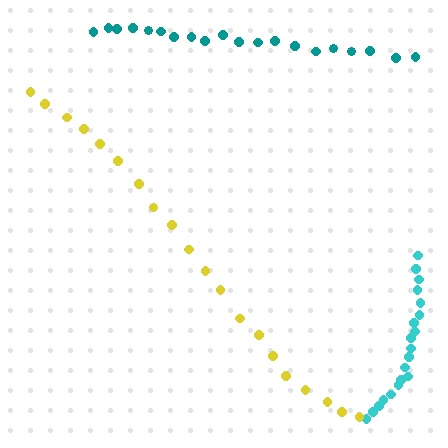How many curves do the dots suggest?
There are 3 distinct paths.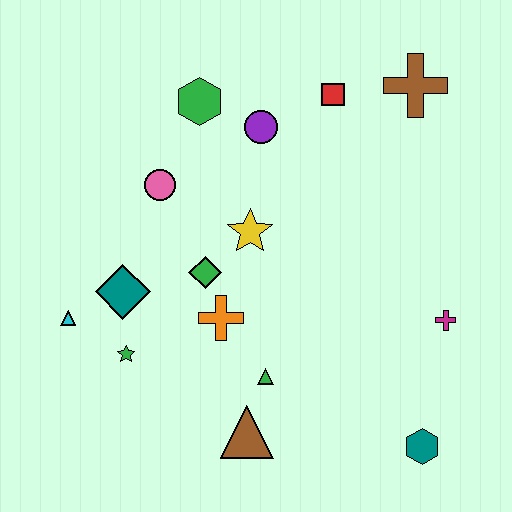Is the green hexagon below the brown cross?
Yes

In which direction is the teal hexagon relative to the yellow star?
The teal hexagon is below the yellow star.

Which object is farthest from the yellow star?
The teal hexagon is farthest from the yellow star.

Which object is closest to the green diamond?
The orange cross is closest to the green diamond.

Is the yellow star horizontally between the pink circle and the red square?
Yes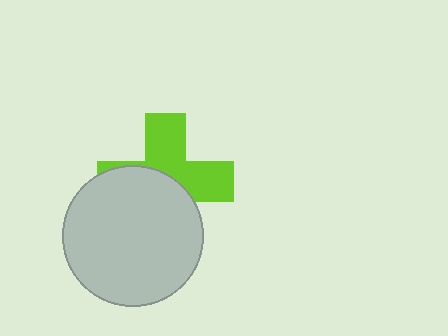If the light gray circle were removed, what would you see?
You would see the complete lime cross.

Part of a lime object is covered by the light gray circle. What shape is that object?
It is a cross.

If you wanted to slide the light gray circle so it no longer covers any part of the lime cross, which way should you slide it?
Slide it down — that is the most direct way to separate the two shapes.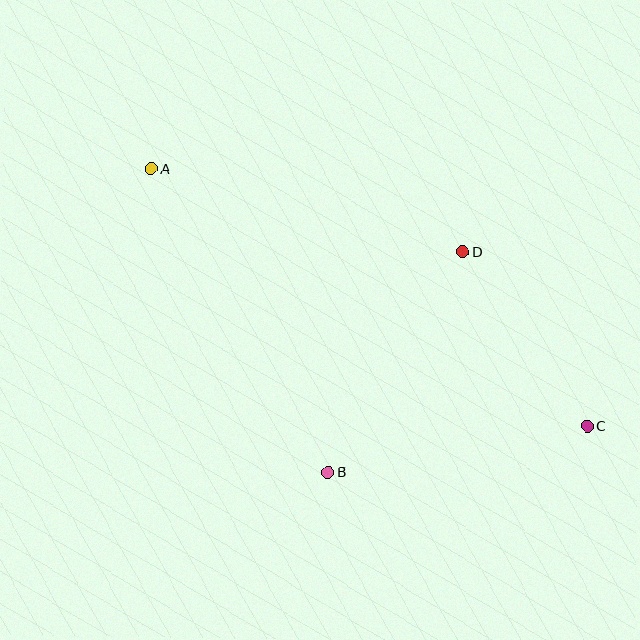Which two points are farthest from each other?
Points A and C are farthest from each other.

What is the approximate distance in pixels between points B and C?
The distance between B and C is approximately 264 pixels.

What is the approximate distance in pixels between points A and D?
The distance between A and D is approximately 322 pixels.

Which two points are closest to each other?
Points C and D are closest to each other.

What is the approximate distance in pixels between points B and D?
The distance between B and D is approximately 258 pixels.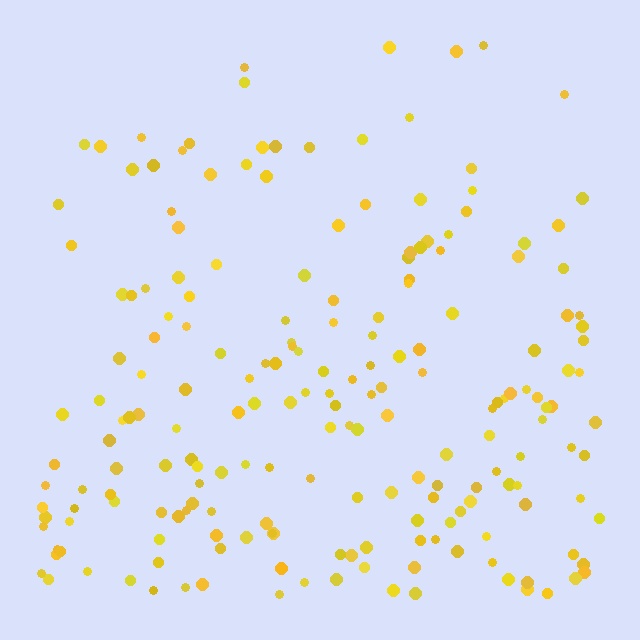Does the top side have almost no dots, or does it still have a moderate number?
Still a moderate number, just noticeably fewer than the bottom.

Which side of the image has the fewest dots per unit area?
The top.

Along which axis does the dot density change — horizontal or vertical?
Vertical.